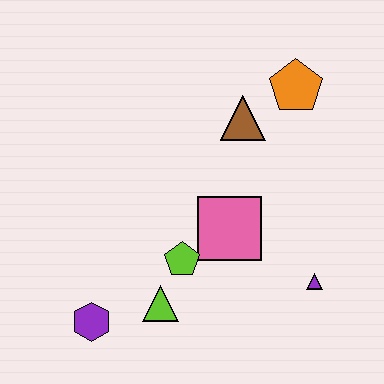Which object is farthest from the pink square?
The purple hexagon is farthest from the pink square.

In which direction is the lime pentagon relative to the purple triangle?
The lime pentagon is to the left of the purple triangle.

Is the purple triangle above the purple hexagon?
Yes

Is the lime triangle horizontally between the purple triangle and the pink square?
No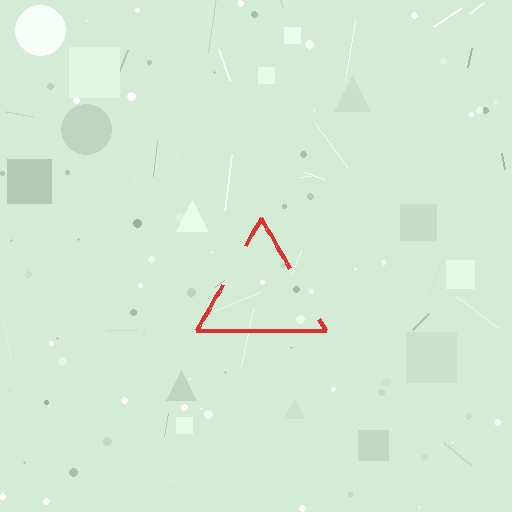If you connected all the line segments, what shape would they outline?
They would outline a triangle.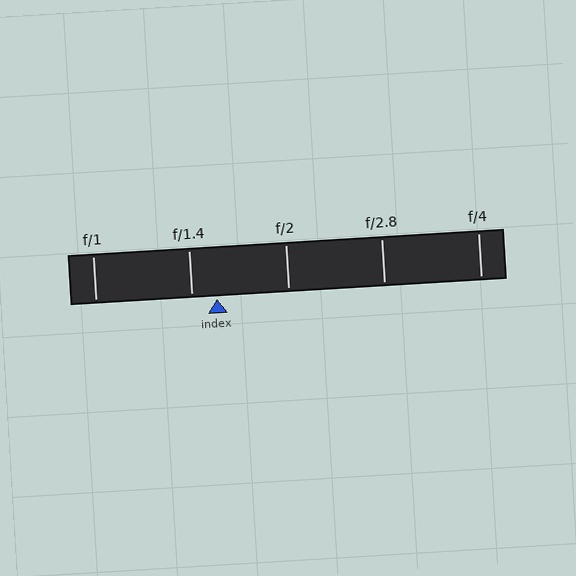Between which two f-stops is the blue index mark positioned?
The index mark is between f/1.4 and f/2.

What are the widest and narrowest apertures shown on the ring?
The widest aperture shown is f/1 and the narrowest is f/4.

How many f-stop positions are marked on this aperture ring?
There are 5 f-stop positions marked.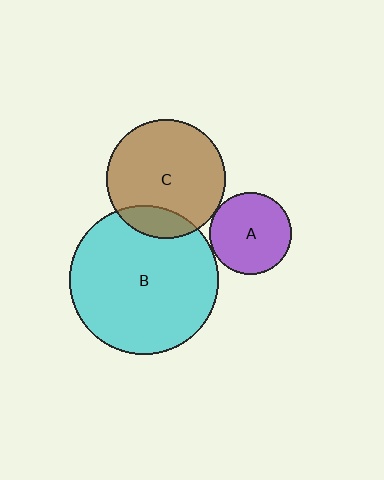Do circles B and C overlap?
Yes.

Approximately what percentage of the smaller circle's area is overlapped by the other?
Approximately 15%.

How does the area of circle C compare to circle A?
Approximately 2.1 times.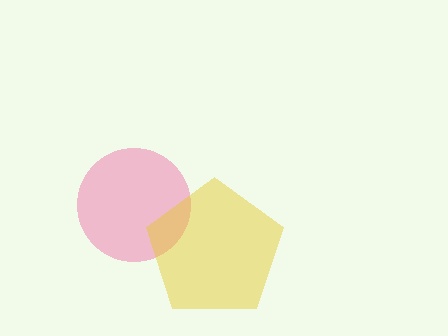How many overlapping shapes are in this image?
There are 2 overlapping shapes in the image.